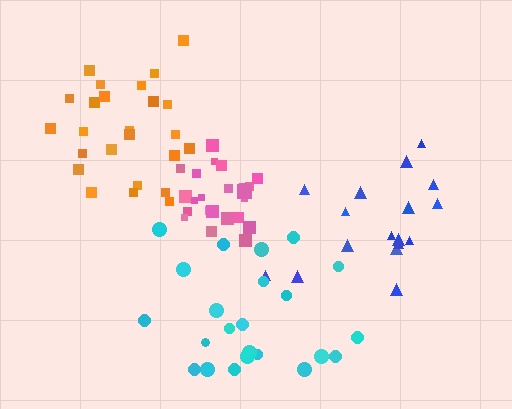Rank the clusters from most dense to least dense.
pink, orange, blue, cyan.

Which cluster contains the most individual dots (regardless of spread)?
Orange (25).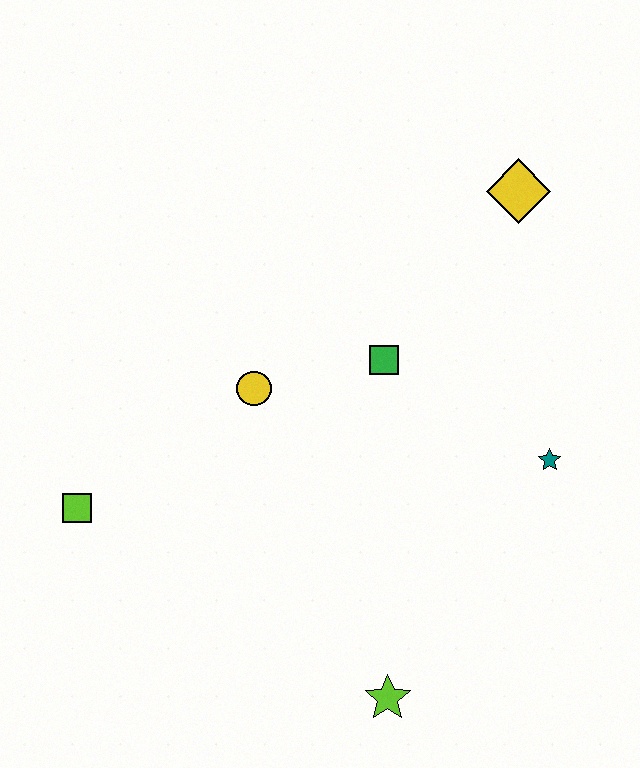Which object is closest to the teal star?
The green square is closest to the teal star.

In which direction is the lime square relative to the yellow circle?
The lime square is to the left of the yellow circle.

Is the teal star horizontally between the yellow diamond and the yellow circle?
No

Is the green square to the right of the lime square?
Yes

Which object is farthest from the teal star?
The lime square is farthest from the teal star.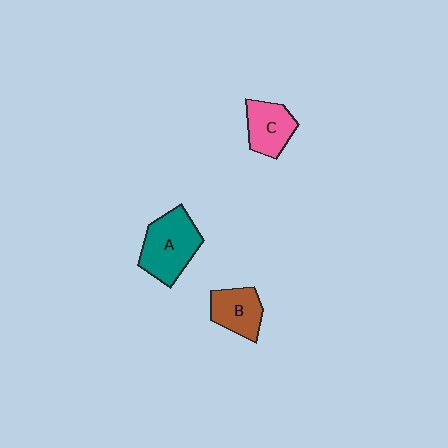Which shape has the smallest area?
Shape C (pink).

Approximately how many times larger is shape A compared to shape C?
Approximately 1.5 times.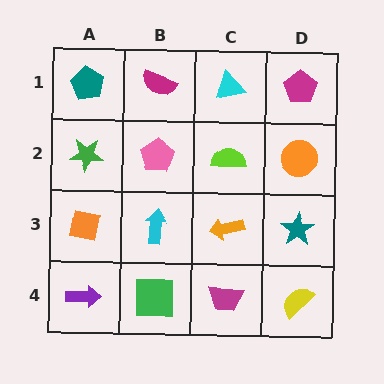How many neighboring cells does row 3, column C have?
4.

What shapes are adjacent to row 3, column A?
A green star (row 2, column A), a purple arrow (row 4, column A), a cyan arrow (row 3, column B).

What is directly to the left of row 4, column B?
A purple arrow.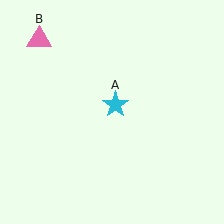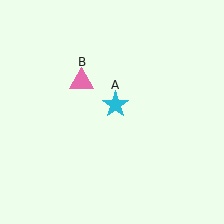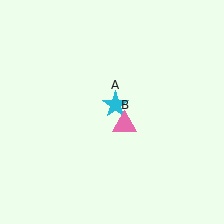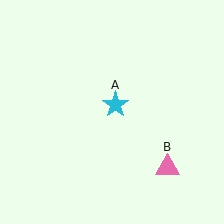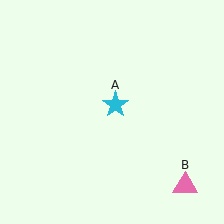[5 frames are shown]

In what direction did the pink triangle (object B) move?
The pink triangle (object B) moved down and to the right.